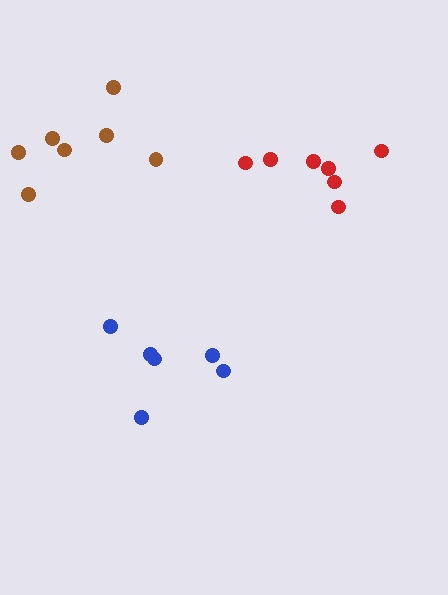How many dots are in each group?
Group 1: 7 dots, Group 2: 6 dots, Group 3: 7 dots (20 total).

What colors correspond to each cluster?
The clusters are colored: red, blue, brown.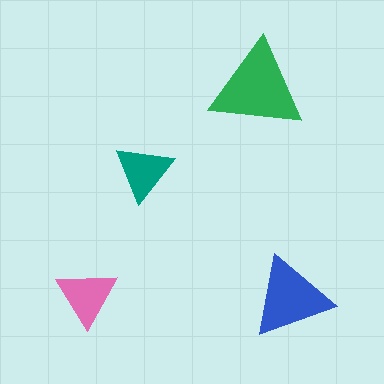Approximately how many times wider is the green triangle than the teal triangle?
About 1.5 times wider.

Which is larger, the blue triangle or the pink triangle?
The blue one.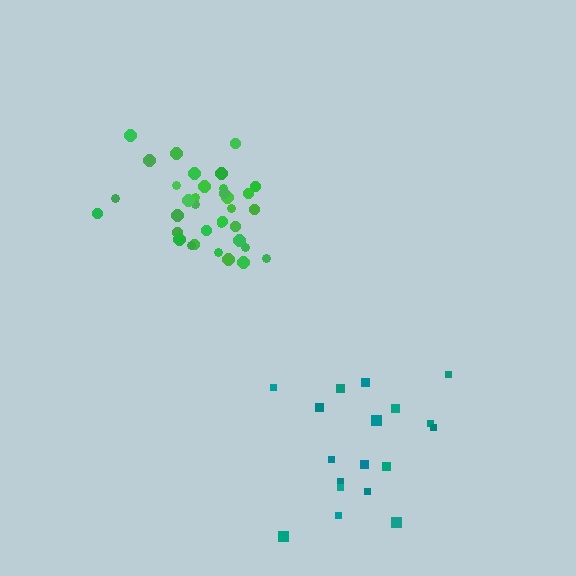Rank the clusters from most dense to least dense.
green, teal.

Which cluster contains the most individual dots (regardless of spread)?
Green (35).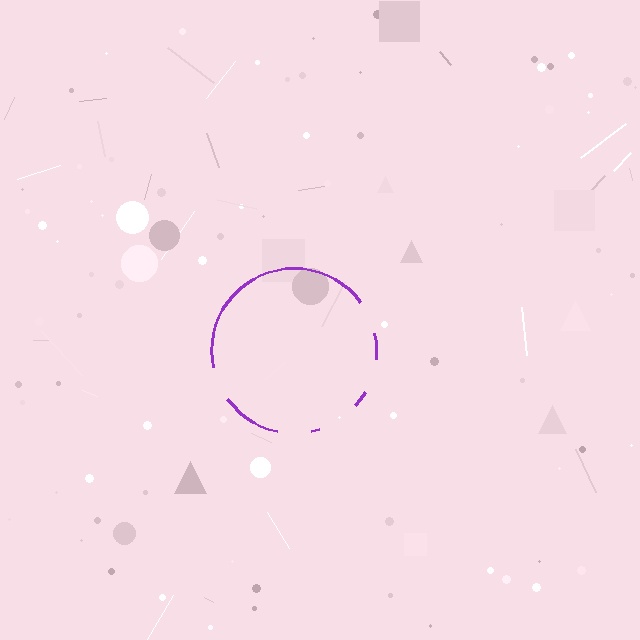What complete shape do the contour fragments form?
The contour fragments form a circle.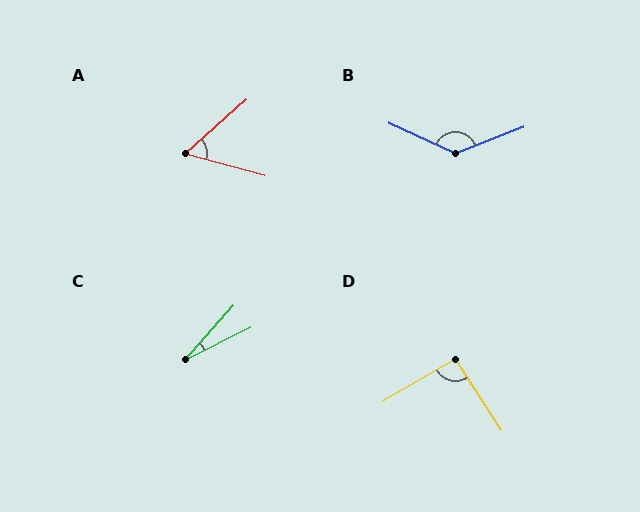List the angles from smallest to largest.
C (22°), A (57°), D (92°), B (134°).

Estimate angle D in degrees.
Approximately 92 degrees.